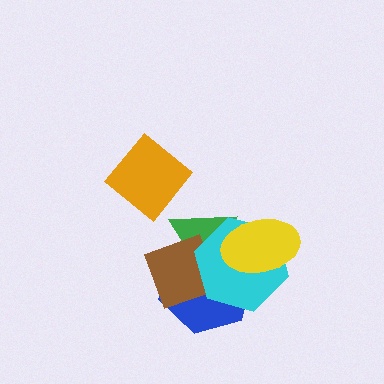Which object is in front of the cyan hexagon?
The yellow ellipse is in front of the cyan hexagon.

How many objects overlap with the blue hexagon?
4 objects overlap with the blue hexagon.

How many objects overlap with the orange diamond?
0 objects overlap with the orange diamond.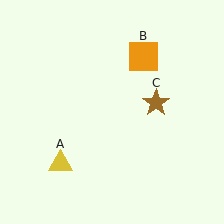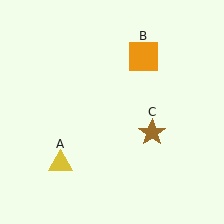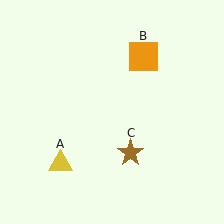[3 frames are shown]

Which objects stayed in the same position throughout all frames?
Yellow triangle (object A) and orange square (object B) remained stationary.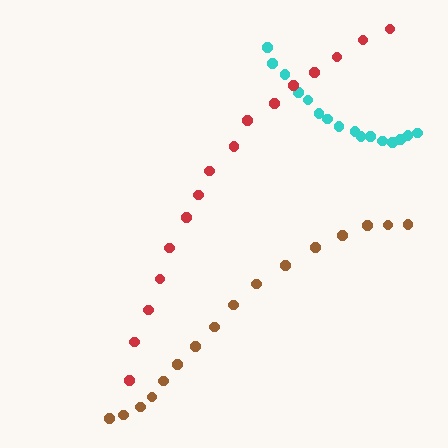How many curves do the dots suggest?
There are 3 distinct paths.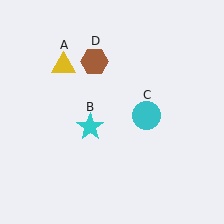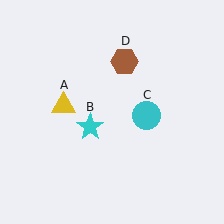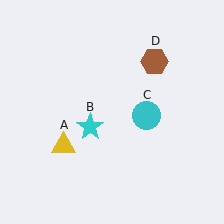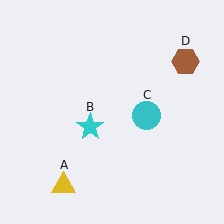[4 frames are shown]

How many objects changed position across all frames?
2 objects changed position: yellow triangle (object A), brown hexagon (object D).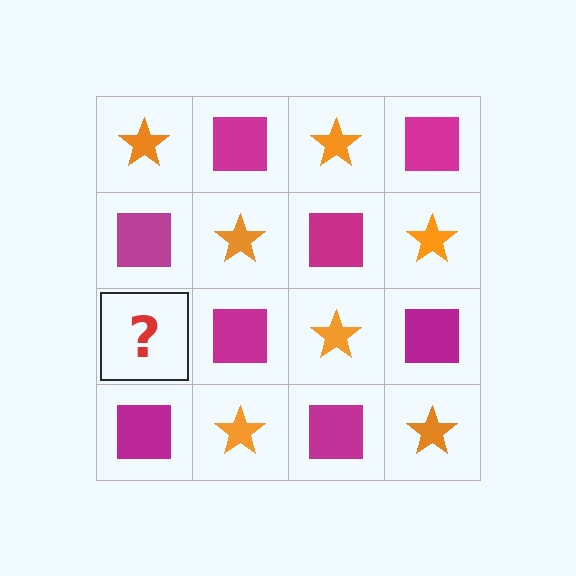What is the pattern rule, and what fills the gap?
The rule is that it alternates orange star and magenta square in a checkerboard pattern. The gap should be filled with an orange star.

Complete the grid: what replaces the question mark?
The question mark should be replaced with an orange star.